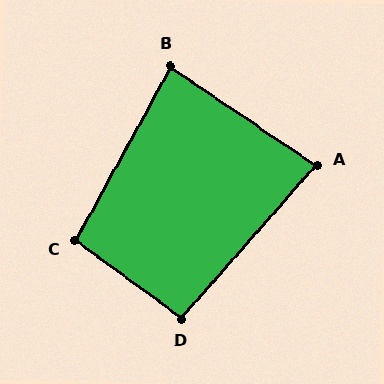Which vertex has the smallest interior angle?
A, at approximately 83 degrees.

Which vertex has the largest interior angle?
C, at approximately 97 degrees.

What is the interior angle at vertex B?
Approximately 85 degrees (acute).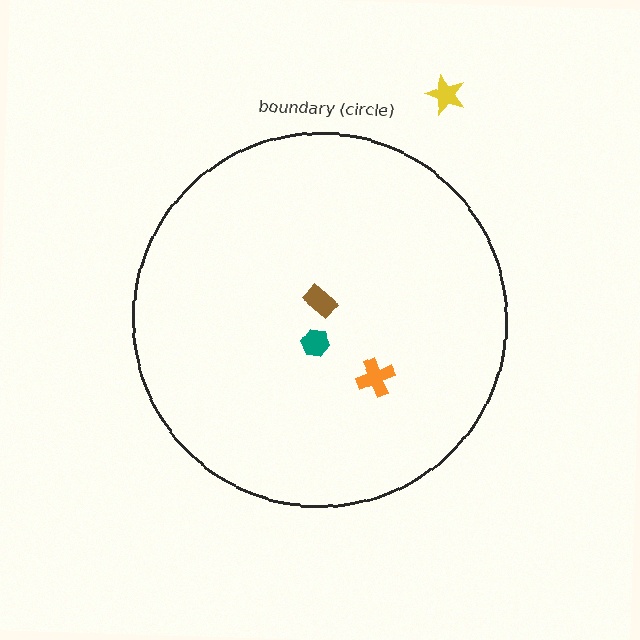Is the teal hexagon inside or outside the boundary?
Inside.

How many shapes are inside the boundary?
3 inside, 1 outside.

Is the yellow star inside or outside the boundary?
Outside.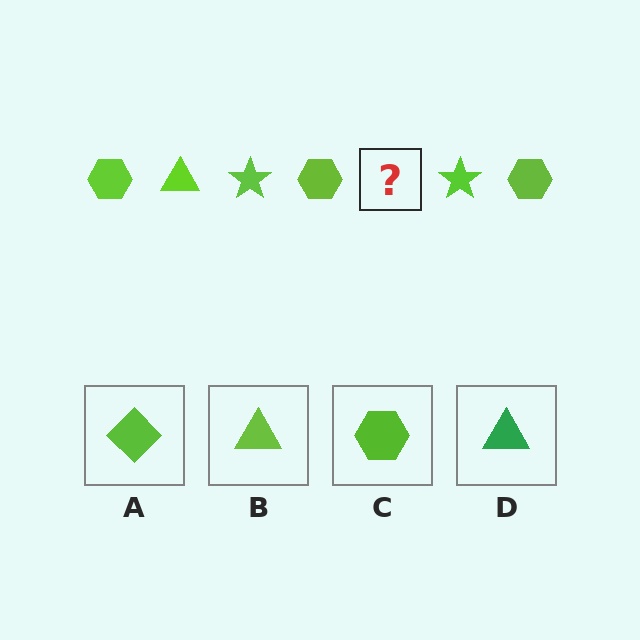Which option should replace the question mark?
Option B.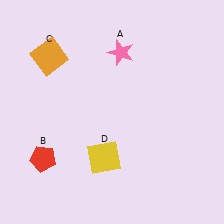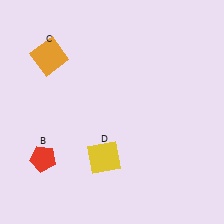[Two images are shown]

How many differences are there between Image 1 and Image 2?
There is 1 difference between the two images.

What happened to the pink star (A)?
The pink star (A) was removed in Image 2. It was in the top-right area of Image 1.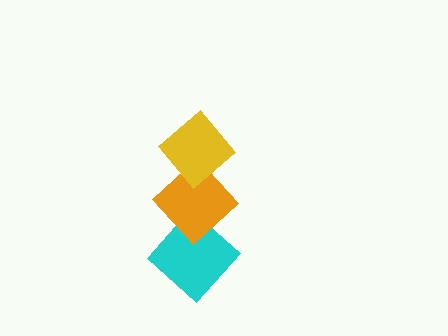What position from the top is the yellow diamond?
The yellow diamond is 1st from the top.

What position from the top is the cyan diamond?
The cyan diamond is 3rd from the top.